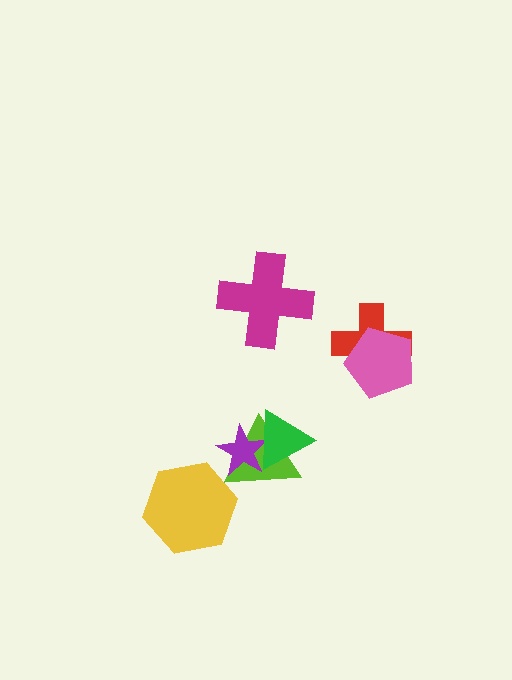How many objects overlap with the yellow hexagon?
0 objects overlap with the yellow hexagon.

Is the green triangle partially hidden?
No, no other shape covers it.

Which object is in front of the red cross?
The pink pentagon is in front of the red cross.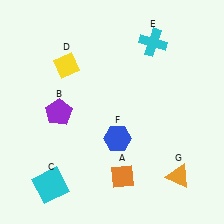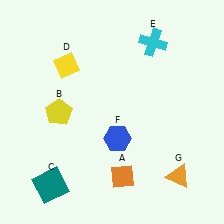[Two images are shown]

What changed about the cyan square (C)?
In Image 1, C is cyan. In Image 2, it changed to teal.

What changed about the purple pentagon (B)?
In Image 1, B is purple. In Image 2, it changed to yellow.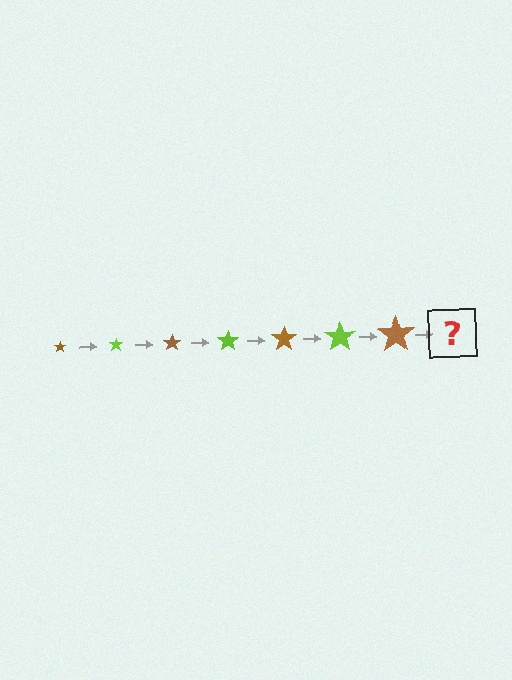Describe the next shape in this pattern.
It should be a lime star, larger than the previous one.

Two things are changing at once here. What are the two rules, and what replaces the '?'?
The two rules are that the star grows larger each step and the color cycles through brown and lime. The '?' should be a lime star, larger than the previous one.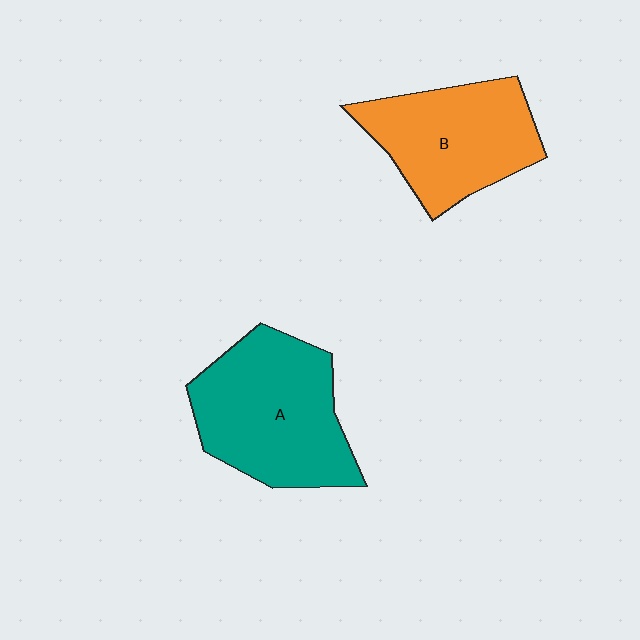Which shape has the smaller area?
Shape B (orange).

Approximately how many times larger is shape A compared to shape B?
Approximately 1.2 times.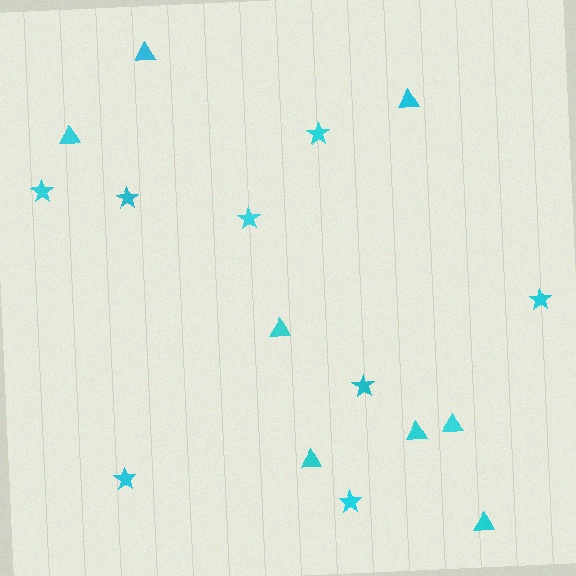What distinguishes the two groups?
There are 2 groups: one group of triangles (8) and one group of stars (8).